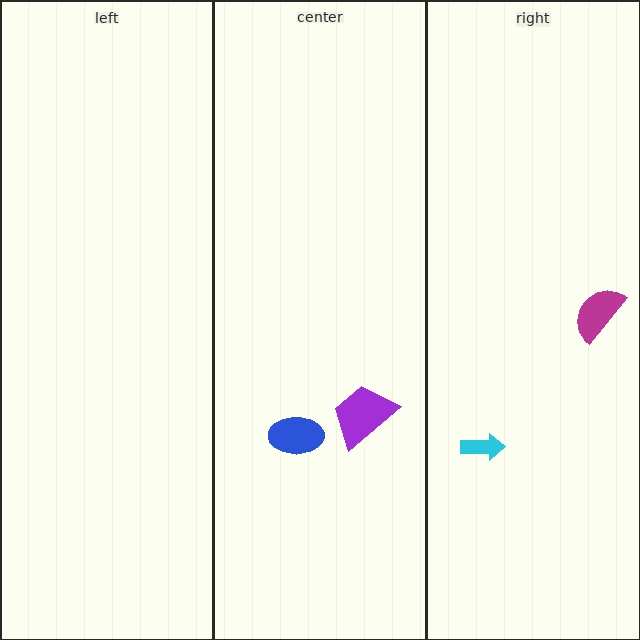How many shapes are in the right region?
2.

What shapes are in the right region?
The cyan arrow, the magenta semicircle.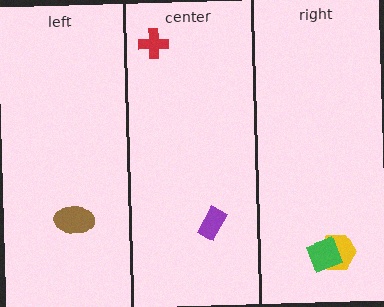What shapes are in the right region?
The yellow hexagon, the green diamond.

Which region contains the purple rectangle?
The center region.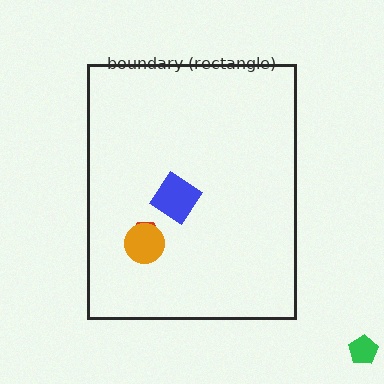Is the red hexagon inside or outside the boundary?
Inside.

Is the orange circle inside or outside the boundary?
Inside.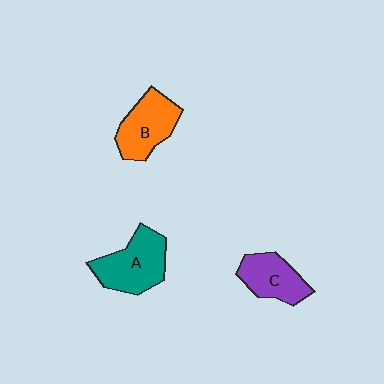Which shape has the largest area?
Shape A (teal).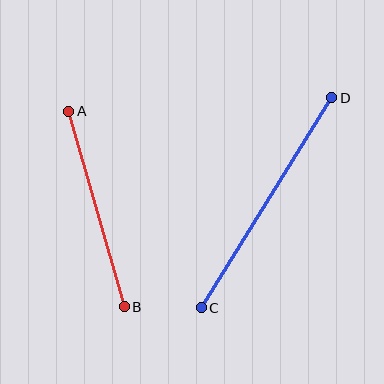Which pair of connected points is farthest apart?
Points C and D are farthest apart.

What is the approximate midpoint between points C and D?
The midpoint is at approximately (266, 203) pixels.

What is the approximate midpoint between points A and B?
The midpoint is at approximately (96, 209) pixels.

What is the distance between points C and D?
The distance is approximately 247 pixels.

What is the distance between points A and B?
The distance is approximately 203 pixels.